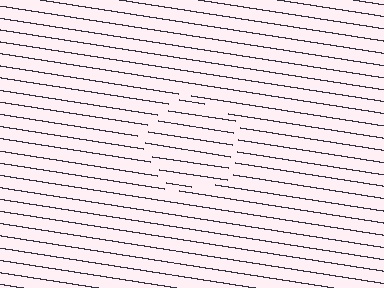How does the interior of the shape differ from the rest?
The interior of the shape contains the same grating, shifted by half a period — the contour is defined by the phase discontinuity where line-ends from the inner and outer gratings abut.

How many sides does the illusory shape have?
5 sides — the line-ends trace a pentagon.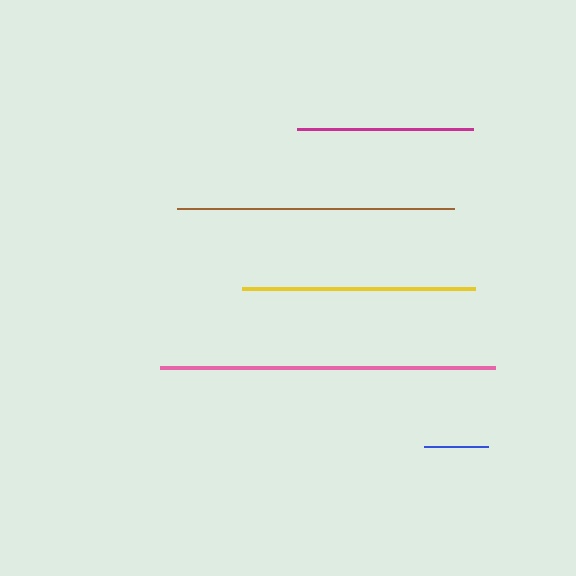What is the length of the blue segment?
The blue segment is approximately 64 pixels long.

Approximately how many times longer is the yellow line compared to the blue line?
The yellow line is approximately 3.6 times the length of the blue line.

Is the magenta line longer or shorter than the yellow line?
The yellow line is longer than the magenta line.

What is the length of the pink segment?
The pink segment is approximately 335 pixels long.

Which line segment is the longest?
The pink line is the longest at approximately 335 pixels.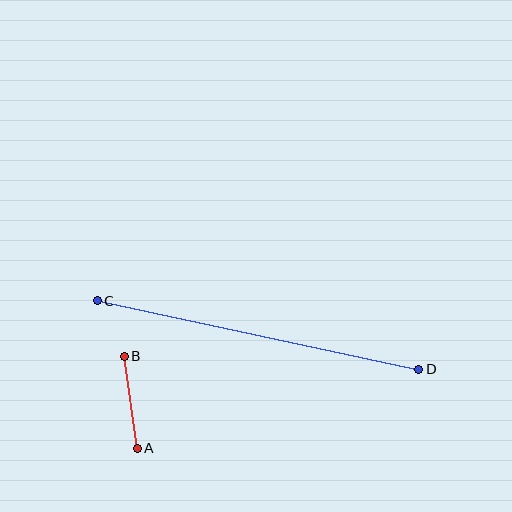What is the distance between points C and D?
The distance is approximately 329 pixels.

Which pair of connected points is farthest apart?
Points C and D are farthest apart.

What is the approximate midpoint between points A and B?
The midpoint is at approximately (131, 402) pixels.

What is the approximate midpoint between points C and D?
The midpoint is at approximately (258, 335) pixels.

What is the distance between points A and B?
The distance is approximately 93 pixels.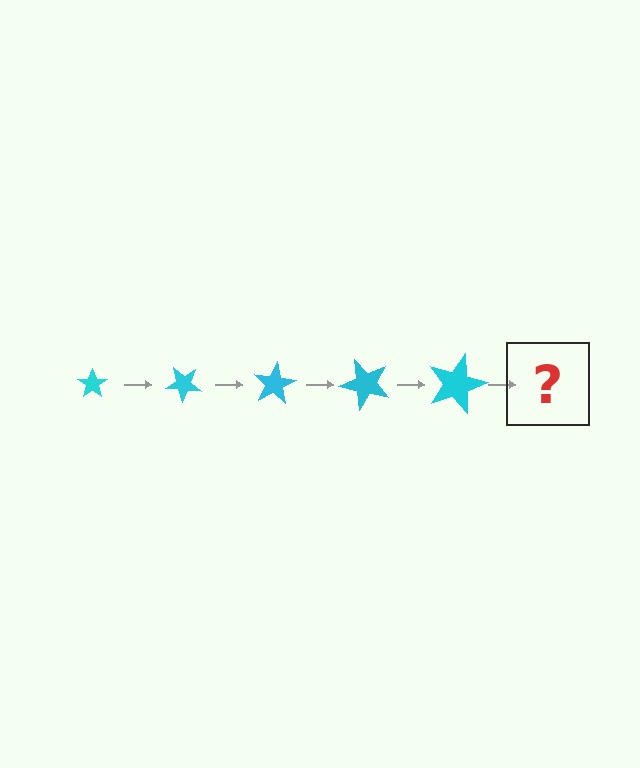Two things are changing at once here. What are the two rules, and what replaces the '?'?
The two rules are that the star grows larger each step and it rotates 40 degrees each step. The '?' should be a star, larger than the previous one and rotated 200 degrees from the start.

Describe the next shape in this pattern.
It should be a star, larger than the previous one and rotated 200 degrees from the start.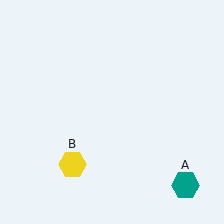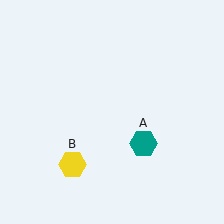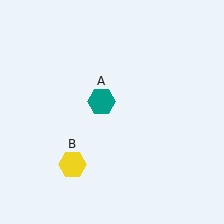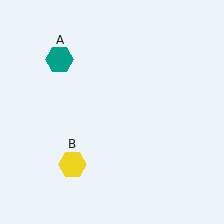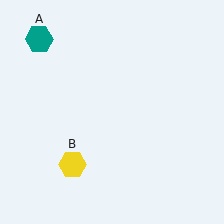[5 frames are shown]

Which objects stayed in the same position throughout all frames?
Yellow hexagon (object B) remained stationary.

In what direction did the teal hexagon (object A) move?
The teal hexagon (object A) moved up and to the left.